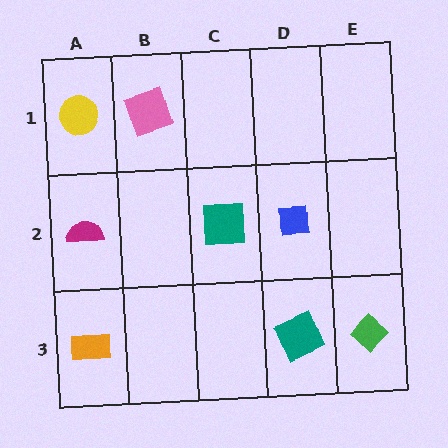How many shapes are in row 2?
3 shapes.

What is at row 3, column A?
An orange rectangle.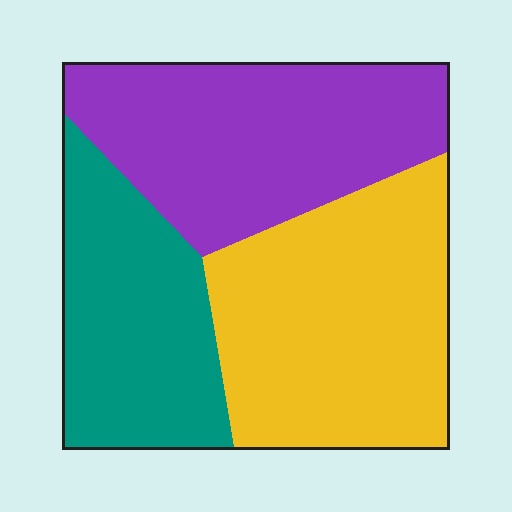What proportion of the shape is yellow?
Yellow takes up about three eighths (3/8) of the shape.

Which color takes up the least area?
Teal, at roughly 25%.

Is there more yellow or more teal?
Yellow.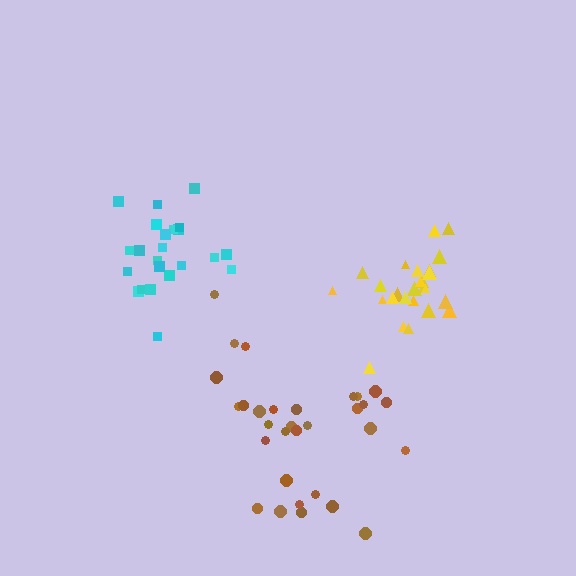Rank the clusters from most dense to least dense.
cyan, yellow, brown.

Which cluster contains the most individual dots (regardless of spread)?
Brown (31).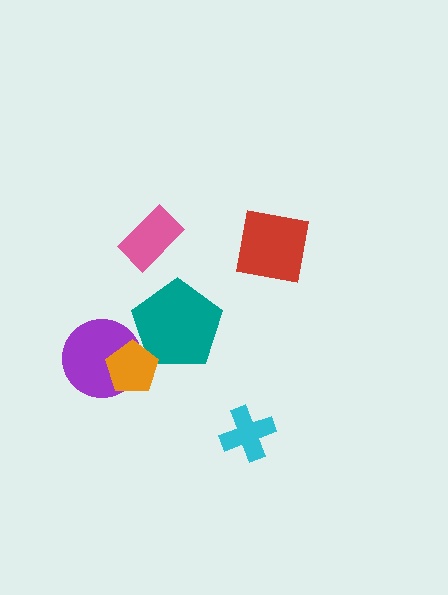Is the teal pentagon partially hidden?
Yes, it is partially covered by another shape.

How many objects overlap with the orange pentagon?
2 objects overlap with the orange pentagon.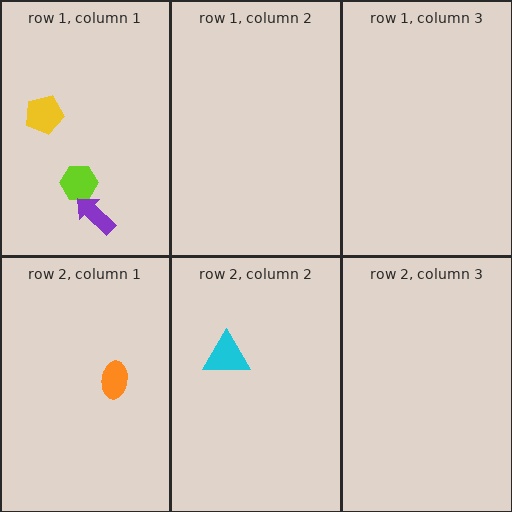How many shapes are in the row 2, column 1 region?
1.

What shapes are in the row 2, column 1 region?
The orange ellipse.